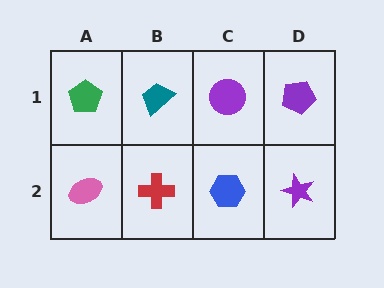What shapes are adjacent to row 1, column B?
A red cross (row 2, column B), a green pentagon (row 1, column A), a purple circle (row 1, column C).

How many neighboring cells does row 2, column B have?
3.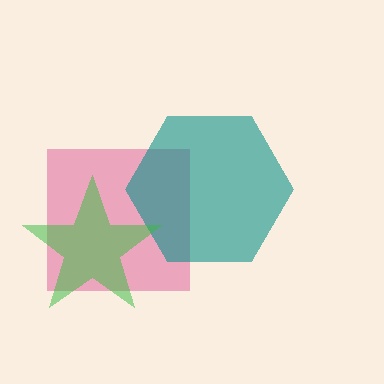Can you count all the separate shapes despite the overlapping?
Yes, there are 3 separate shapes.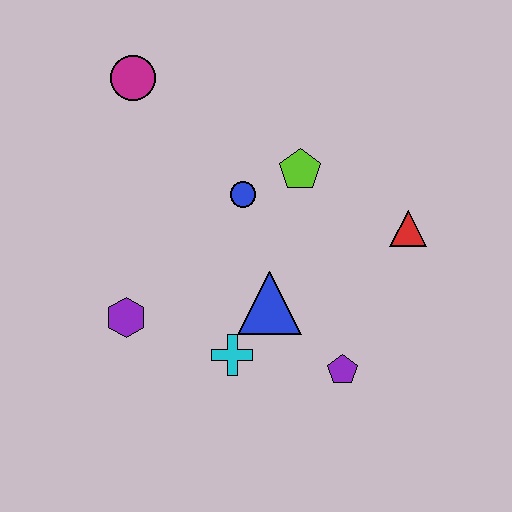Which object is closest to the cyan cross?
The blue triangle is closest to the cyan cross.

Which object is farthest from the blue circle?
The purple pentagon is farthest from the blue circle.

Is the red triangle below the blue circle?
Yes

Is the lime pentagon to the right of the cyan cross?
Yes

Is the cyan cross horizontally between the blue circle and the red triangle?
No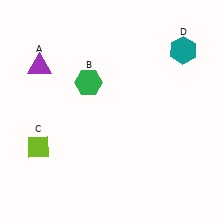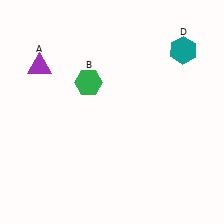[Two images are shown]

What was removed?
The lime diamond (C) was removed in Image 2.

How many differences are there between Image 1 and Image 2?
There is 1 difference between the two images.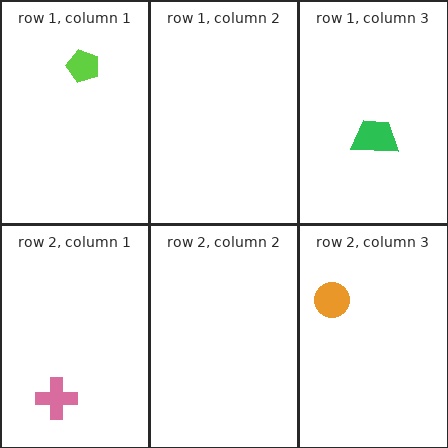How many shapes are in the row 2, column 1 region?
1.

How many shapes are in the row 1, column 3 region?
1.